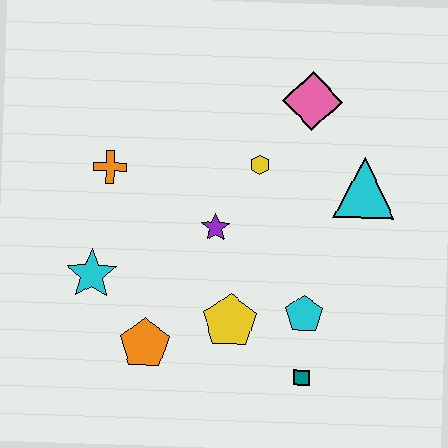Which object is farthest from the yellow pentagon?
The pink diamond is farthest from the yellow pentagon.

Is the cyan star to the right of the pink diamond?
No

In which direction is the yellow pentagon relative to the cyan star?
The yellow pentagon is to the right of the cyan star.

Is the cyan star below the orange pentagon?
No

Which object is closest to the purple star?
The yellow hexagon is closest to the purple star.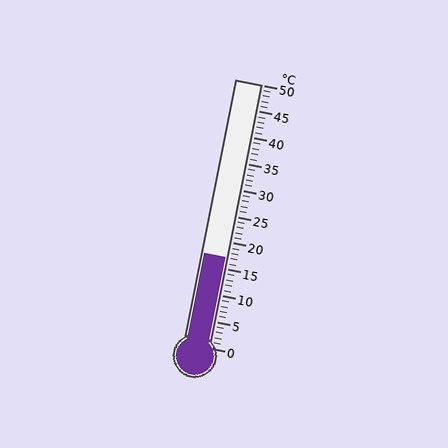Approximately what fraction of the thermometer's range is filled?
The thermometer is filled to approximately 35% of its range.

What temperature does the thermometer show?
The thermometer shows approximately 17°C.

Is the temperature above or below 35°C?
The temperature is below 35°C.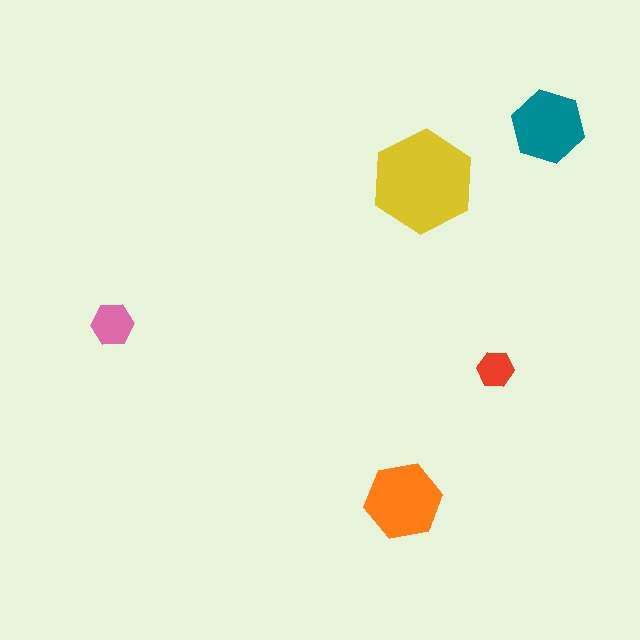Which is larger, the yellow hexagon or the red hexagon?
The yellow one.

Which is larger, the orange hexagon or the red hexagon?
The orange one.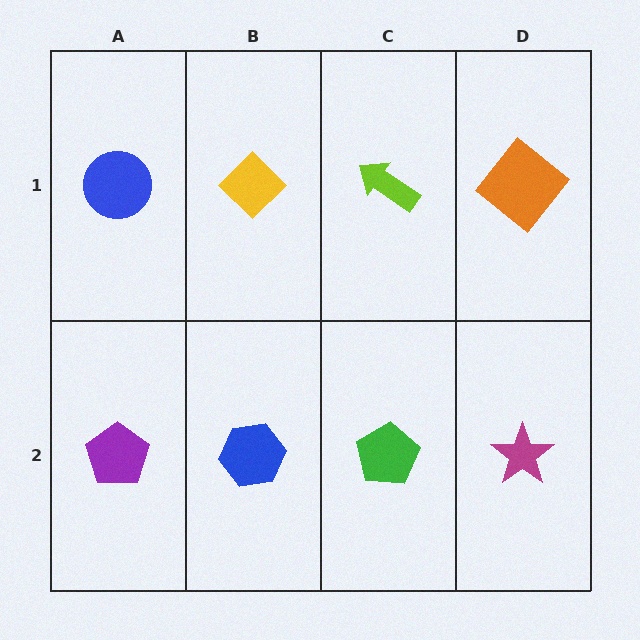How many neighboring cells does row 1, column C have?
3.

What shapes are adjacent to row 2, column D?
An orange diamond (row 1, column D), a green pentagon (row 2, column C).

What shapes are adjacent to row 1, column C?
A green pentagon (row 2, column C), a yellow diamond (row 1, column B), an orange diamond (row 1, column D).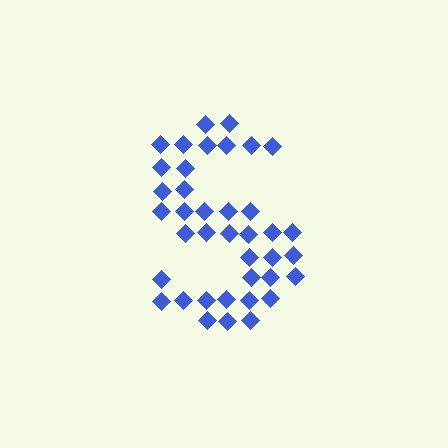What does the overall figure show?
The overall figure shows the letter S.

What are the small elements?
The small elements are diamonds.